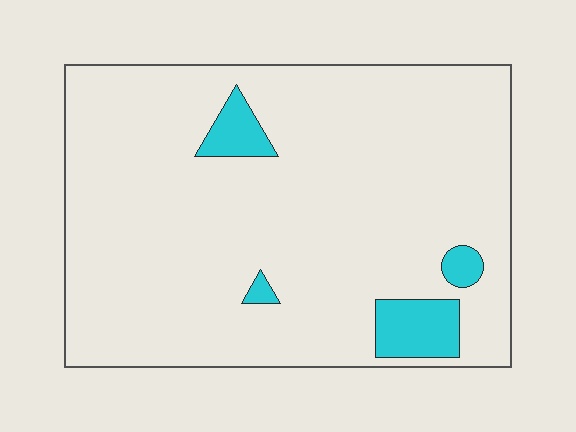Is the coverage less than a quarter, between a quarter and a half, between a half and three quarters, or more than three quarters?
Less than a quarter.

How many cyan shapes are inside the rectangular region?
4.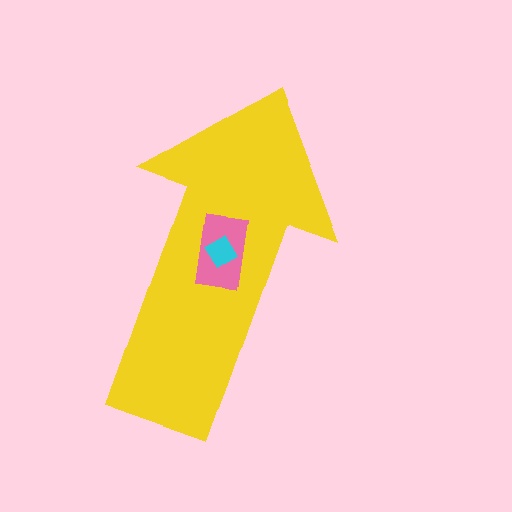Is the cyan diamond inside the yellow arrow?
Yes.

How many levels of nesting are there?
3.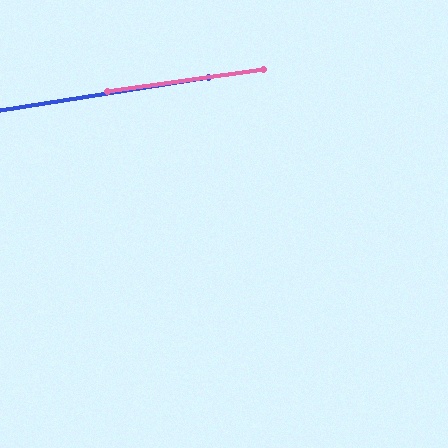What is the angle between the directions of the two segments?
Approximately 1 degree.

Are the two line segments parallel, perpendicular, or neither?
Parallel — their directions differ by only 1.2°.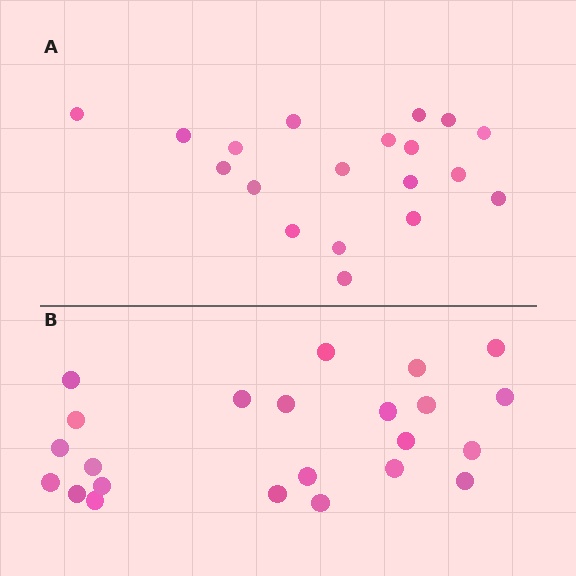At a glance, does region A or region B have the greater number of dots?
Region B (the bottom region) has more dots.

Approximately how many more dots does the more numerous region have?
Region B has about 4 more dots than region A.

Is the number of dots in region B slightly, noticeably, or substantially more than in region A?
Region B has only slightly more — the two regions are fairly close. The ratio is roughly 1.2 to 1.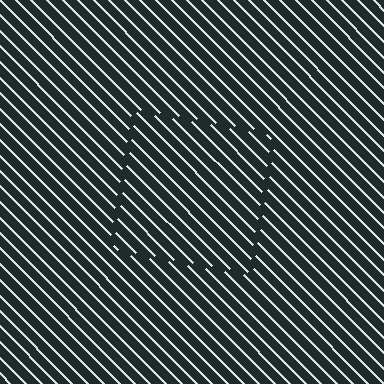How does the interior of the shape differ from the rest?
The interior of the shape contains the same grating, shifted by half a period — the contour is defined by the phase discontinuity where line-ends from the inner and outer gratings abut.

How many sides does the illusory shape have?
4 sides — the line-ends trace a square.